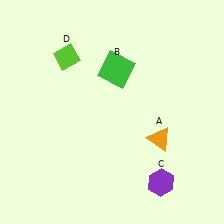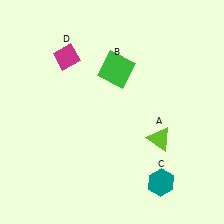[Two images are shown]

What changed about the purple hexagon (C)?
In Image 1, C is purple. In Image 2, it changed to teal.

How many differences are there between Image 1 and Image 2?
There are 3 differences between the two images.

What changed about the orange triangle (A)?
In Image 1, A is orange. In Image 2, it changed to lime.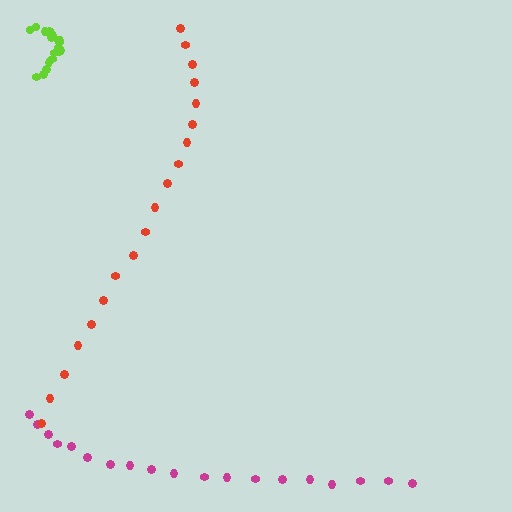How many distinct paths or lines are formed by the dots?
There are 3 distinct paths.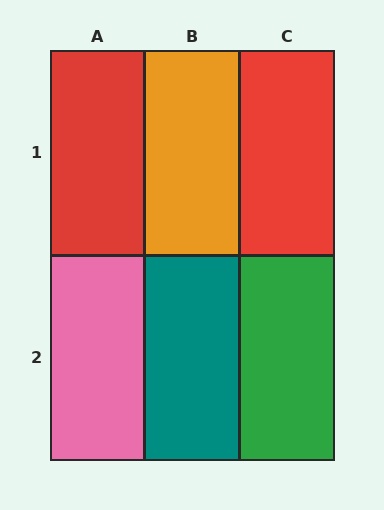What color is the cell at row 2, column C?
Green.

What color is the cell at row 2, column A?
Pink.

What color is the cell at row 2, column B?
Teal.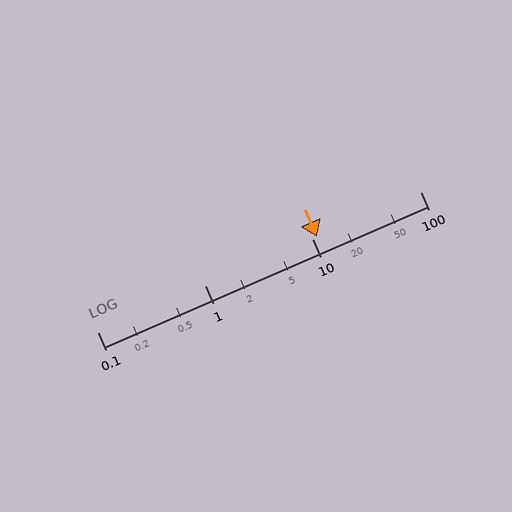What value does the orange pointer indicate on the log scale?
The pointer indicates approximately 11.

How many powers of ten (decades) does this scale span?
The scale spans 3 decades, from 0.1 to 100.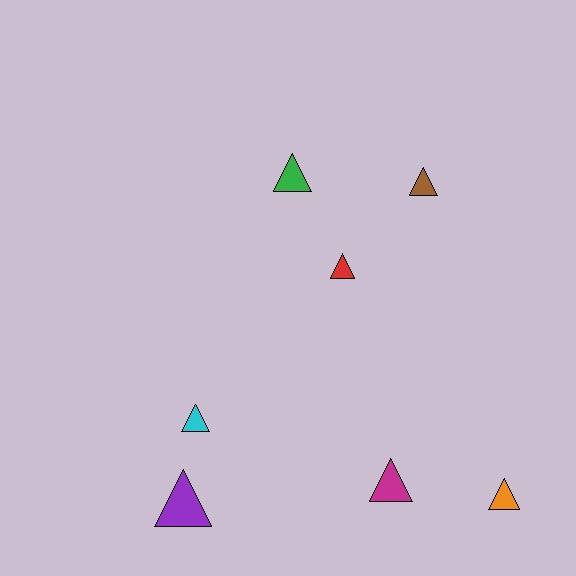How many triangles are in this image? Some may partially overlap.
There are 7 triangles.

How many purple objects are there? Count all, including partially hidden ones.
There is 1 purple object.